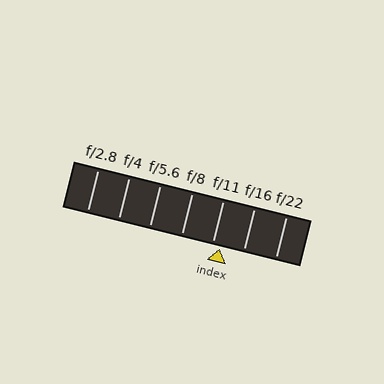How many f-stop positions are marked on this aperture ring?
There are 7 f-stop positions marked.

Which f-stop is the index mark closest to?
The index mark is closest to f/11.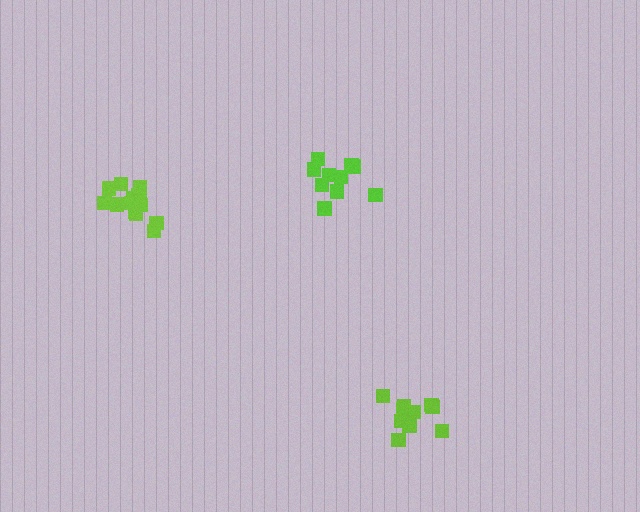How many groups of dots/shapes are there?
There are 3 groups.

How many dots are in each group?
Group 1: 14 dots, Group 2: 10 dots, Group 3: 10 dots (34 total).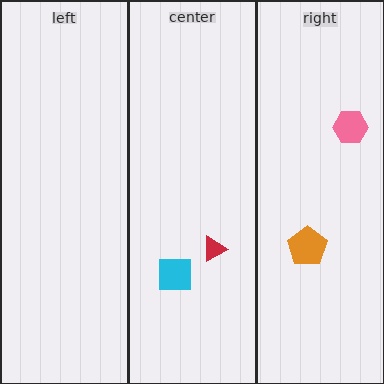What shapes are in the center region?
The cyan square, the red triangle.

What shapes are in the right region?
The pink hexagon, the orange pentagon.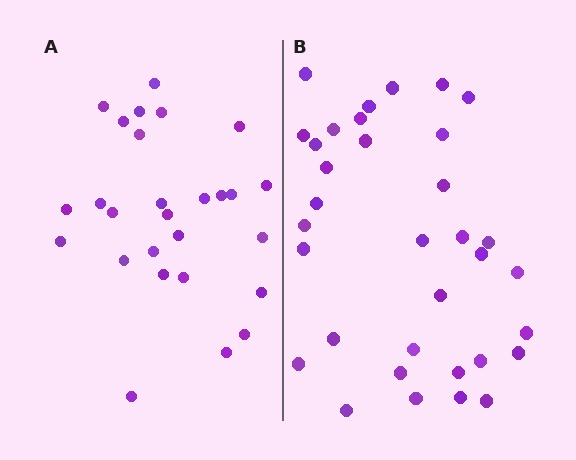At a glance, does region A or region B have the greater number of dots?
Region B (the right region) has more dots.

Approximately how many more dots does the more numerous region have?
Region B has roughly 8 or so more dots than region A.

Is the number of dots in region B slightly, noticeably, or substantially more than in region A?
Region B has noticeably more, but not dramatically so. The ratio is roughly 1.3 to 1.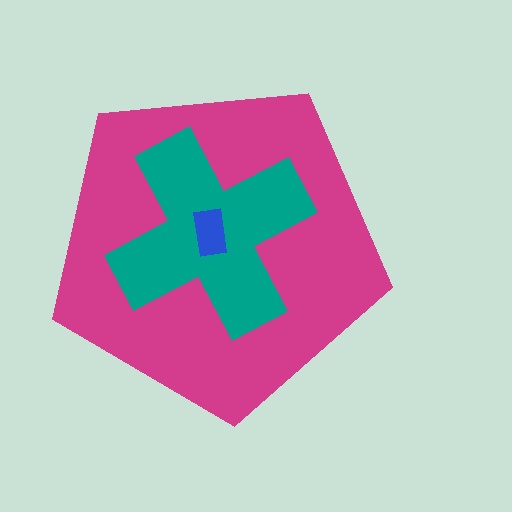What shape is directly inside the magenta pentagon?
The teal cross.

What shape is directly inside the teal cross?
The blue rectangle.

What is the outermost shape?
The magenta pentagon.